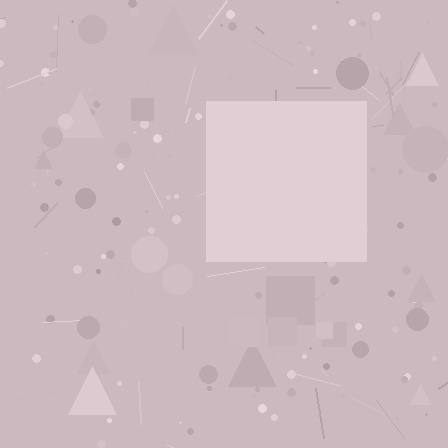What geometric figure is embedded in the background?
A square is embedded in the background.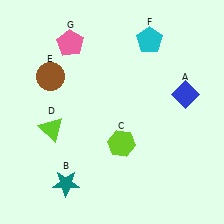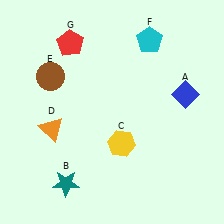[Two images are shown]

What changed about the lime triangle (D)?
In Image 1, D is lime. In Image 2, it changed to orange.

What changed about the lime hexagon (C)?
In Image 1, C is lime. In Image 2, it changed to yellow.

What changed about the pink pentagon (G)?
In Image 1, G is pink. In Image 2, it changed to red.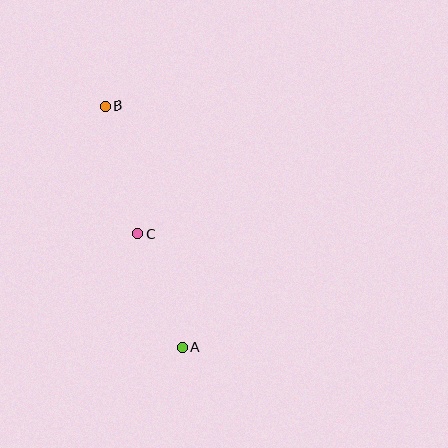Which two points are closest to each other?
Points A and C are closest to each other.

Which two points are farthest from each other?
Points A and B are farthest from each other.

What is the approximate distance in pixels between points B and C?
The distance between B and C is approximately 131 pixels.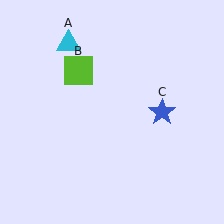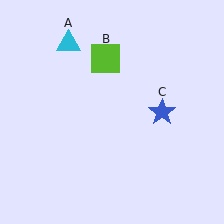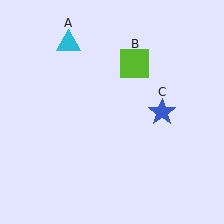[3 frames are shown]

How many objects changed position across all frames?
1 object changed position: lime square (object B).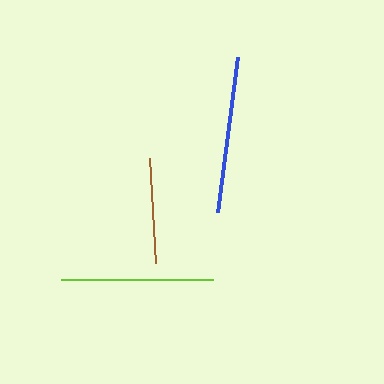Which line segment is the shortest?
The brown line is the shortest at approximately 105 pixels.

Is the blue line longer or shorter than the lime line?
The blue line is longer than the lime line.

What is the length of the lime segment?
The lime segment is approximately 151 pixels long.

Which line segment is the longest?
The blue line is the longest at approximately 156 pixels.